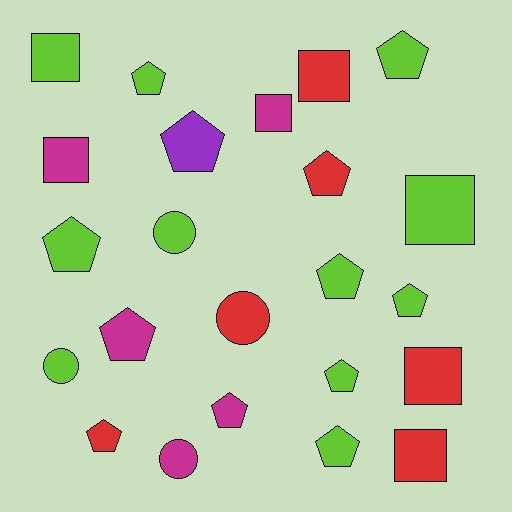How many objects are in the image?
There are 23 objects.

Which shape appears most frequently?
Pentagon, with 12 objects.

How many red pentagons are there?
There are 2 red pentagons.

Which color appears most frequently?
Lime, with 11 objects.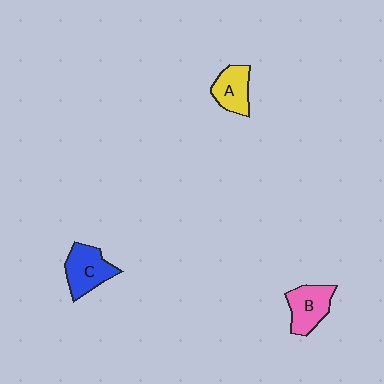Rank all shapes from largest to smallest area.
From largest to smallest: C (blue), B (pink), A (yellow).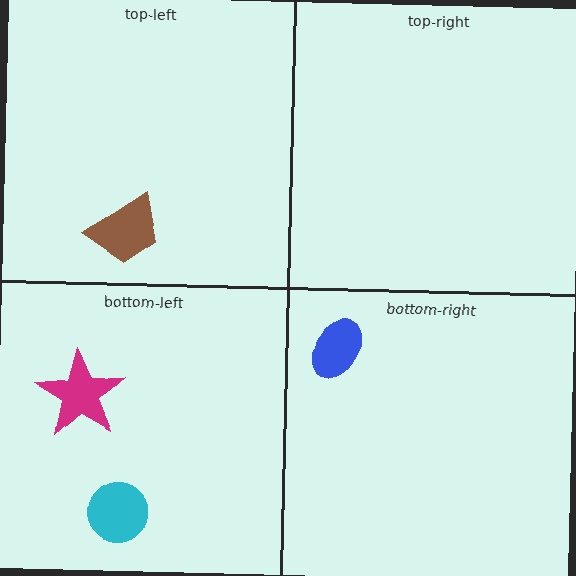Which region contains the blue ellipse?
The bottom-right region.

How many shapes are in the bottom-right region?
1.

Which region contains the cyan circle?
The bottom-left region.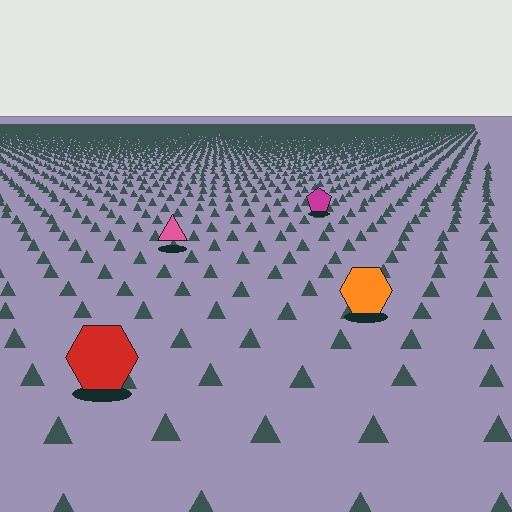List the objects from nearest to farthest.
From nearest to farthest: the red hexagon, the orange hexagon, the pink triangle, the magenta pentagon.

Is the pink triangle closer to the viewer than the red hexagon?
No. The red hexagon is closer — you can tell from the texture gradient: the ground texture is coarser near it.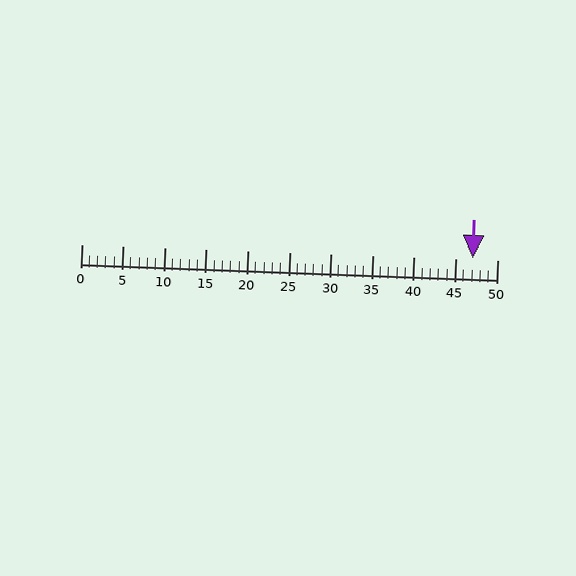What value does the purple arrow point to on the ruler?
The purple arrow points to approximately 47.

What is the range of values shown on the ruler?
The ruler shows values from 0 to 50.